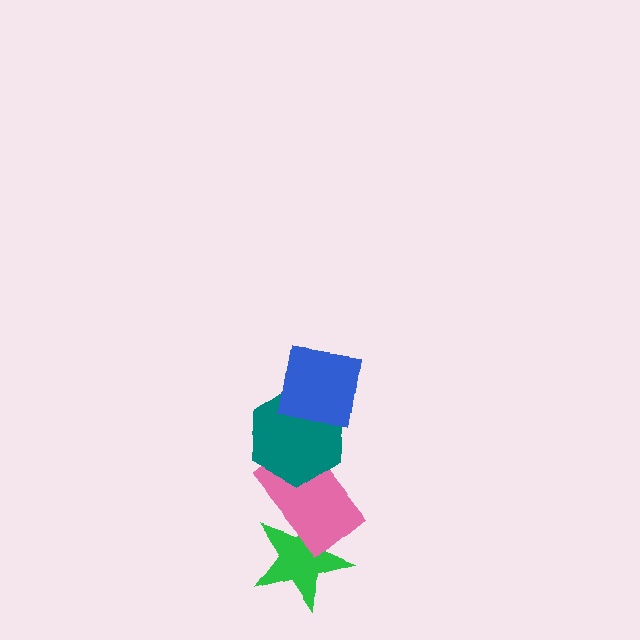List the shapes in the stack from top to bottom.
From top to bottom: the blue square, the teal hexagon, the pink rectangle, the green star.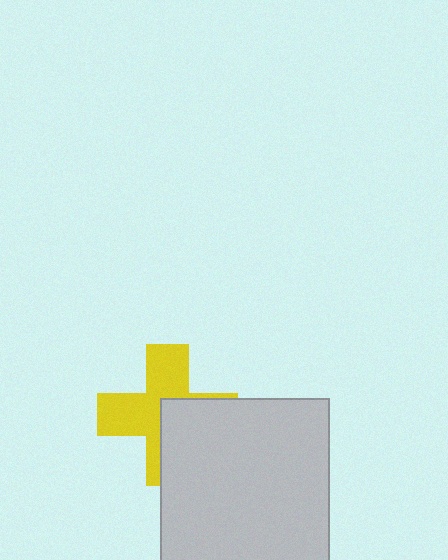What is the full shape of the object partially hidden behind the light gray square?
The partially hidden object is a yellow cross.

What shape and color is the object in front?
The object in front is a light gray square.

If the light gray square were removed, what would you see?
You would see the complete yellow cross.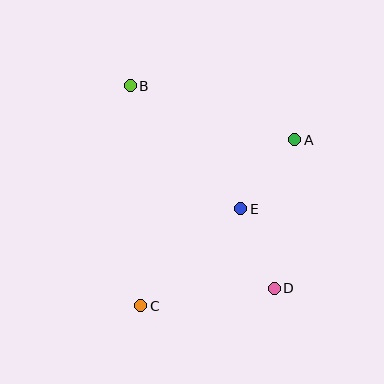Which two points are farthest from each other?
Points B and D are farthest from each other.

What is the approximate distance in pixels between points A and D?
The distance between A and D is approximately 150 pixels.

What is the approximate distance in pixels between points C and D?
The distance between C and D is approximately 134 pixels.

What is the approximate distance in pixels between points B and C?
The distance between B and C is approximately 220 pixels.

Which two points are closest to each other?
Points D and E are closest to each other.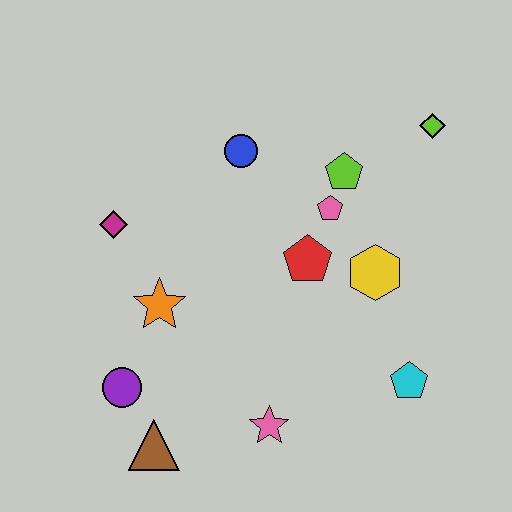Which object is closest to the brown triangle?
The purple circle is closest to the brown triangle.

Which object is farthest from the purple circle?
The lime diamond is farthest from the purple circle.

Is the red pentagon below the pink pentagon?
Yes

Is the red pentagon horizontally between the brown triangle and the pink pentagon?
Yes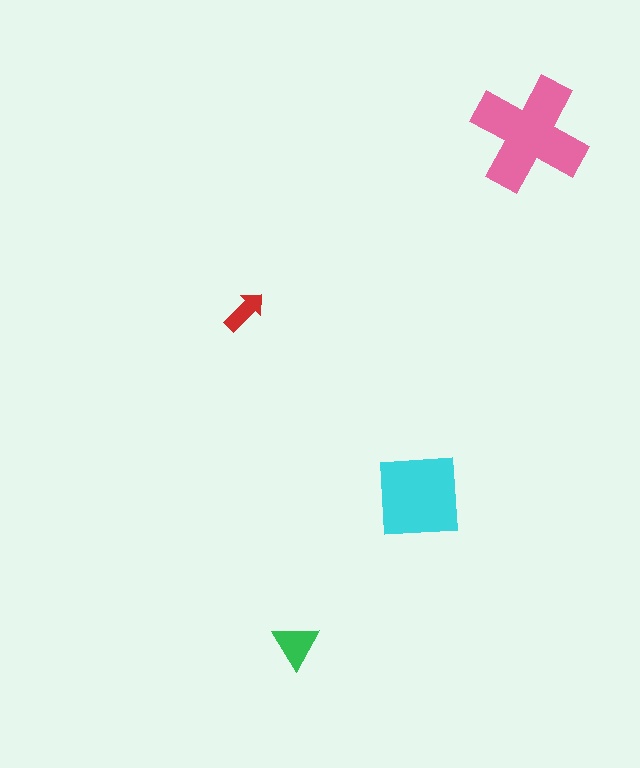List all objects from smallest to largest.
The red arrow, the green triangle, the cyan square, the pink cross.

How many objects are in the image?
There are 4 objects in the image.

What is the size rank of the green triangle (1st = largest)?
3rd.